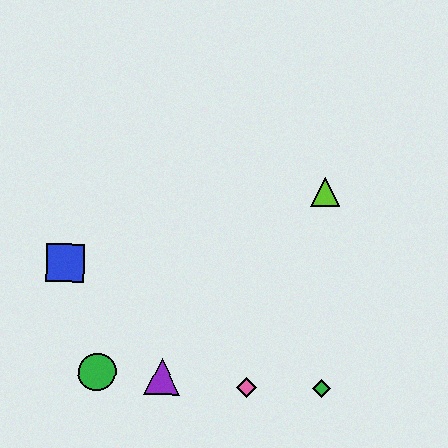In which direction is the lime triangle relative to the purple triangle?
The lime triangle is above the purple triangle.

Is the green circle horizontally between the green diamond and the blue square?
Yes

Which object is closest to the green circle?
The purple triangle is closest to the green circle.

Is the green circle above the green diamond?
Yes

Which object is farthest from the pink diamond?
The blue square is farthest from the pink diamond.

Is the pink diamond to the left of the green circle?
No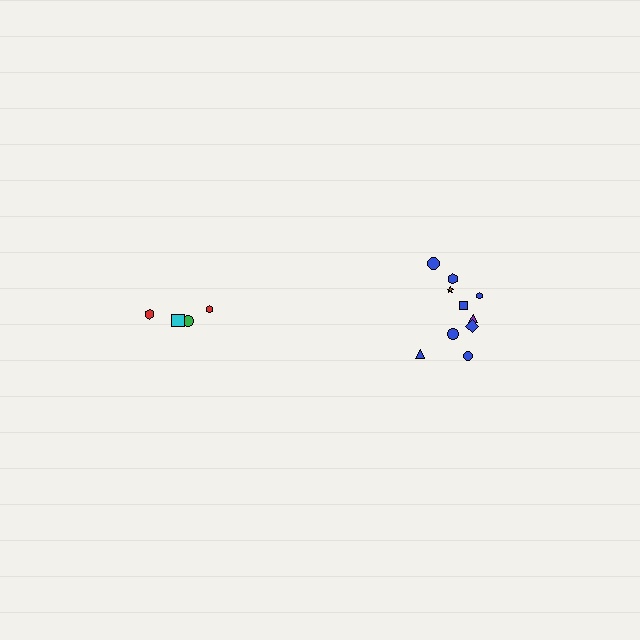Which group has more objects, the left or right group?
The right group.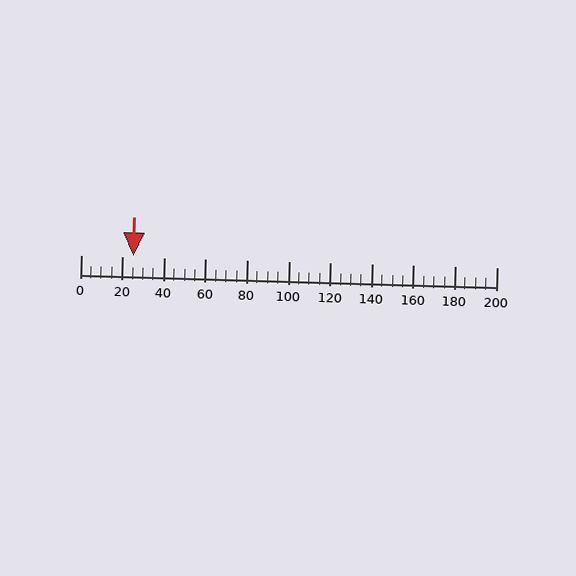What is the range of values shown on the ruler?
The ruler shows values from 0 to 200.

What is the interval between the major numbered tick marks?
The major tick marks are spaced 20 units apart.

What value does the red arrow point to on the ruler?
The red arrow points to approximately 25.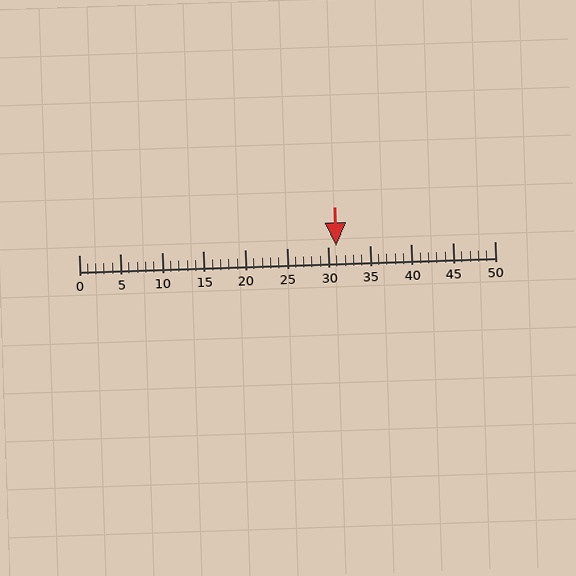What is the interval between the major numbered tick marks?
The major tick marks are spaced 5 units apart.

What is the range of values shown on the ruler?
The ruler shows values from 0 to 50.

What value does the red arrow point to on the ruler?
The red arrow points to approximately 31.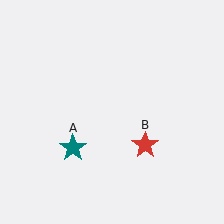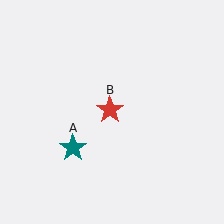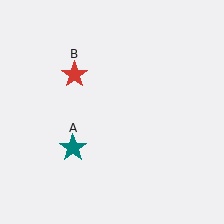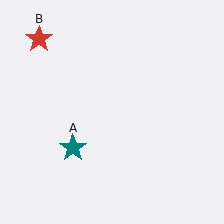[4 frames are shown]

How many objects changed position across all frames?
1 object changed position: red star (object B).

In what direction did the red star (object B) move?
The red star (object B) moved up and to the left.